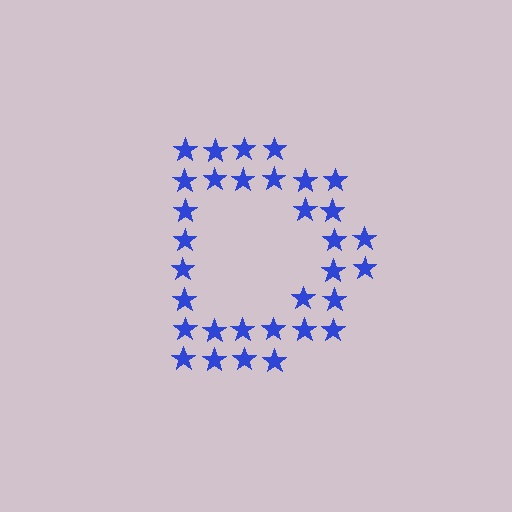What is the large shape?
The large shape is the letter D.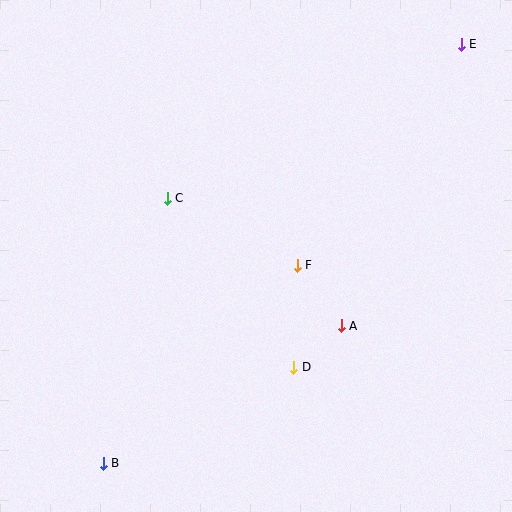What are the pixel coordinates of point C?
Point C is at (167, 198).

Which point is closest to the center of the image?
Point F at (297, 265) is closest to the center.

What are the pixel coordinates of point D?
Point D is at (294, 367).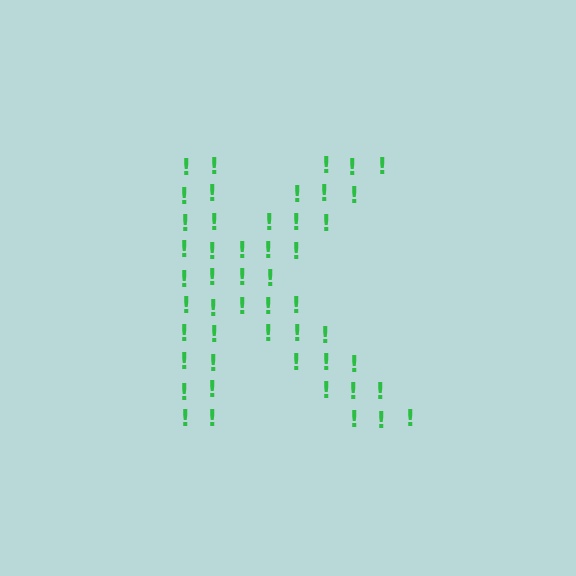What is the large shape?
The large shape is the letter K.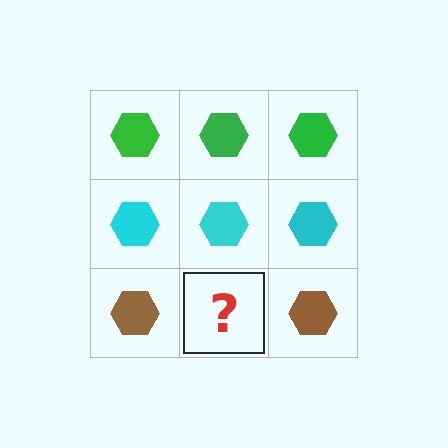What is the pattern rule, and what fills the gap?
The rule is that each row has a consistent color. The gap should be filled with a brown hexagon.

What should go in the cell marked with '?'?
The missing cell should contain a brown hexagon.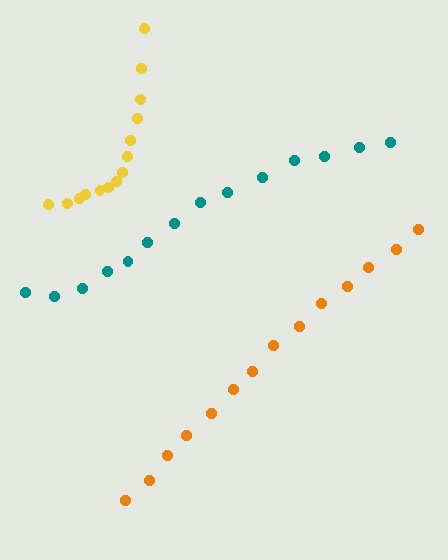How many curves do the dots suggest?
There are 3 distinct paths.